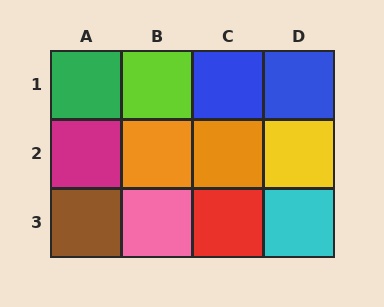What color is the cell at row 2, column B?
Orange.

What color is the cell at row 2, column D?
Yellow.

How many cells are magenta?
1 cell is magenta.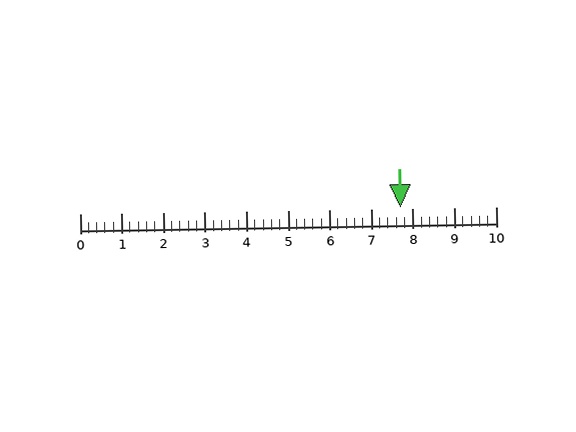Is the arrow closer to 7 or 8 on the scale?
The arrow is closer to 8.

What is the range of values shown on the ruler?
The ruler shows values from 0 to 10.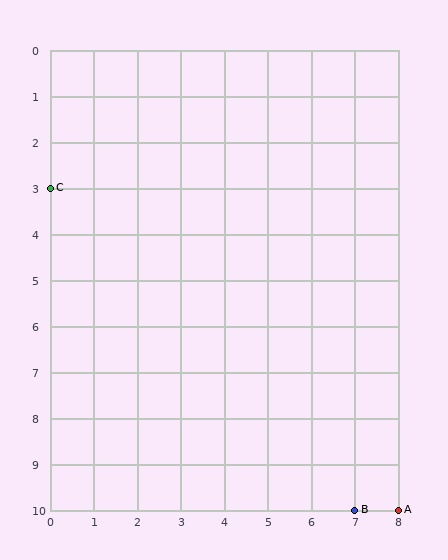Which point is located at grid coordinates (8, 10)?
Point A is at (8, 10).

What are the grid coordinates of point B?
Point B is at grid coordinates (7, 10).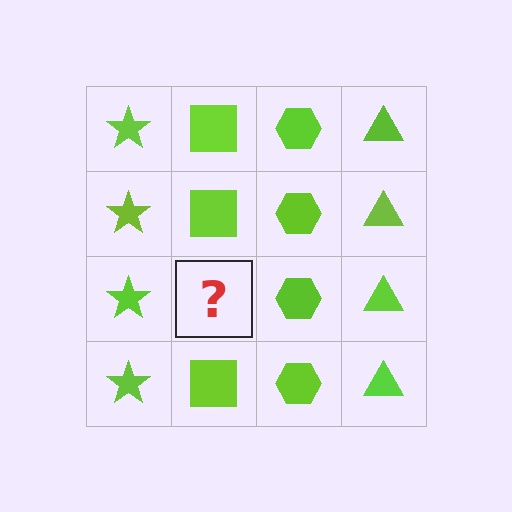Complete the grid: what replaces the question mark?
The question mark should be replaced with a lime square.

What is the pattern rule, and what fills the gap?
The rule is that each column has a consistent shape. The gap should be filled with a lime square.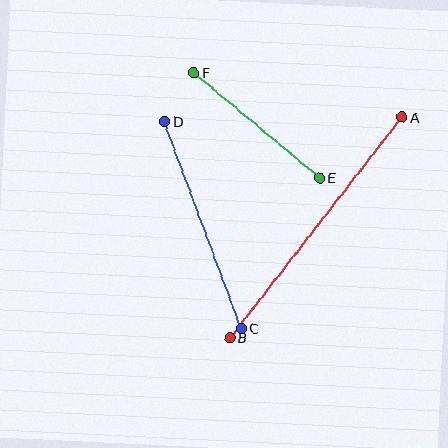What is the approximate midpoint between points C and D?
The midpoint is at approximately (203, 225) pixels.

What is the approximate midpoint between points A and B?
The midpoint is at approximately (316, 227) pixels.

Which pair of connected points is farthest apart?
Points A and B are farthest apart.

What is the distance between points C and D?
The distance is approximately 221 pixels.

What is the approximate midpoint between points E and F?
The midpoint is at approximately (257, 125) pixels.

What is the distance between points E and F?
The distance is approximately 164 pixels.